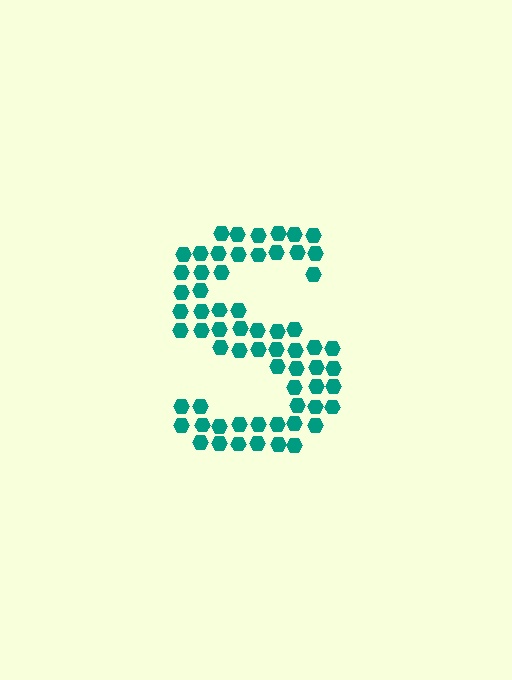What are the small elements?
The small elements are hexagons.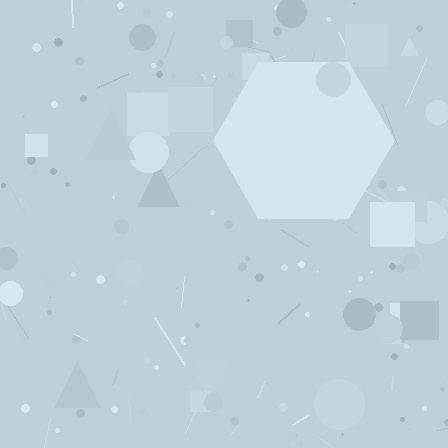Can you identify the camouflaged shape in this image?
The camouflaged shape is a hexagon.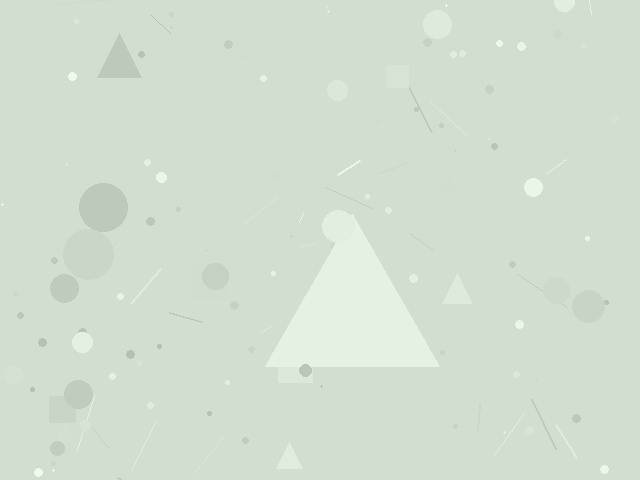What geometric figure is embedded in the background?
A triangle is embedded in the background.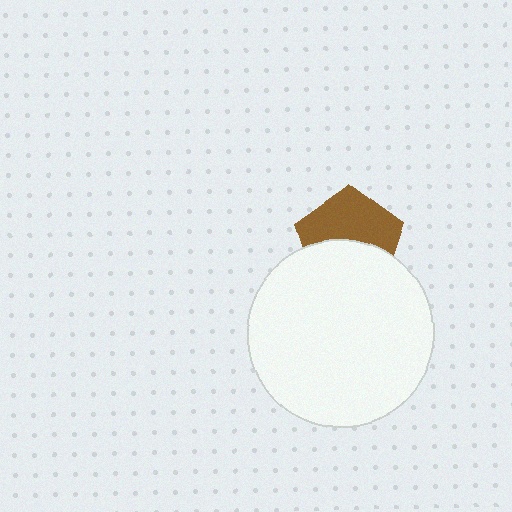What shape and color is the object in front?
The object in front is a white circle.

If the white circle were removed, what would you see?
You would see the complete brown pentagon.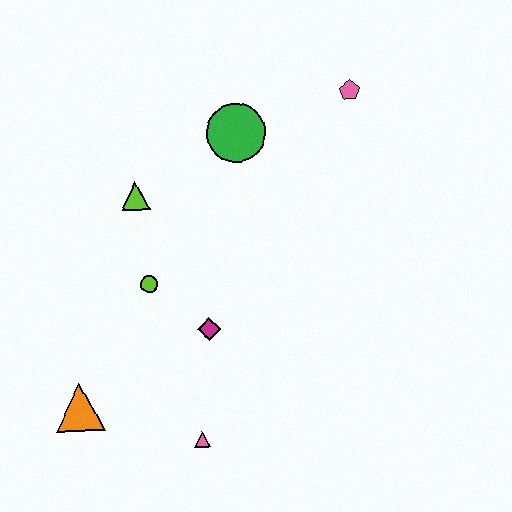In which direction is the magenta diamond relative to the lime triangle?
The magenta diamond is below the lime triangle.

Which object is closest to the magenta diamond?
The lime circle is closest to the magenta diamond.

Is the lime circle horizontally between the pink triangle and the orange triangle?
Yes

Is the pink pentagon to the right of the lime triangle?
Yes